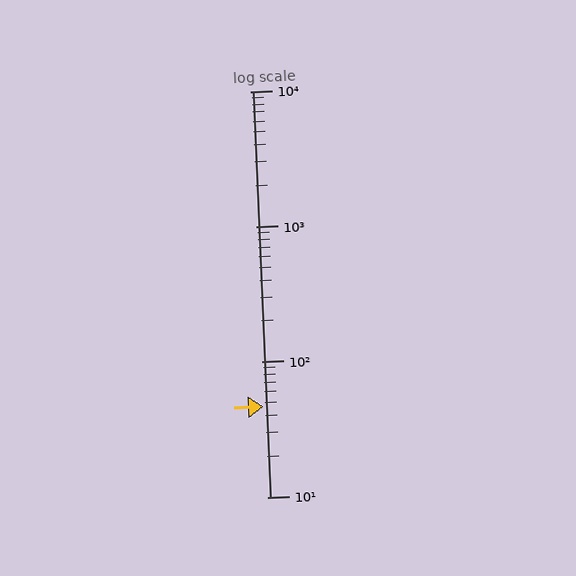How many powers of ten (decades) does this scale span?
The scale spans 3 decades, from 10 to 10000.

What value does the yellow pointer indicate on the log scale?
The pointer indicates approximately 47.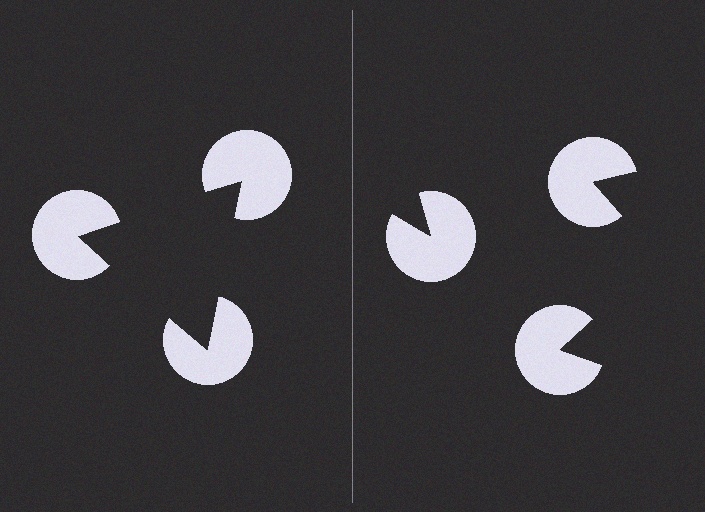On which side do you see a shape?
An illusory triangle appears on the left side. On the right side the wedge cuts are rotated, so no coherent shape forms.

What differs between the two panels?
The pac-man discs are positioned identically on both sides; only the wedge orientations differ. On the left they align to a triangle; on the right they are misaligned.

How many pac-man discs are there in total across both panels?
6 — 3 on each side.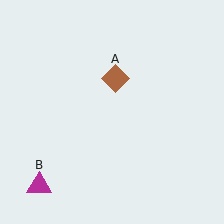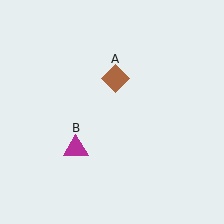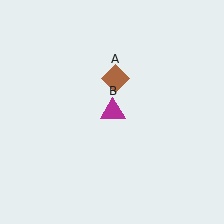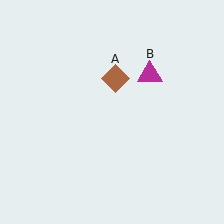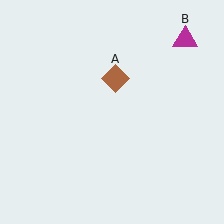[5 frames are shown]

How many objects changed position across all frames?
1 object changed position: magenta triangle (object B).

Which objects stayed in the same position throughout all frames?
Brown diamond (object A) remained stationary.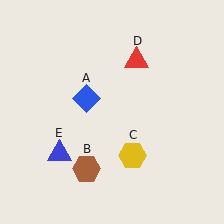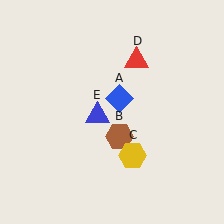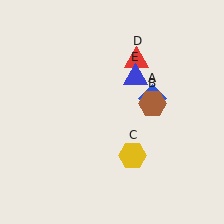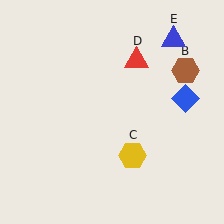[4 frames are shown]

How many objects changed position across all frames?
3 objects changed position: blue diamond (object A), brown hexagon (object B), blue triangle (object E).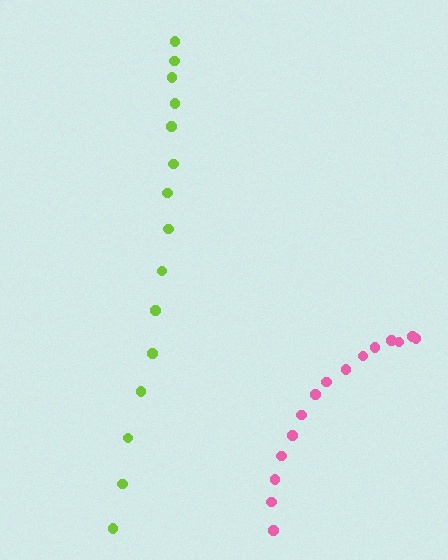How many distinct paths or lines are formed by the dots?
There are 2 distinct paths.